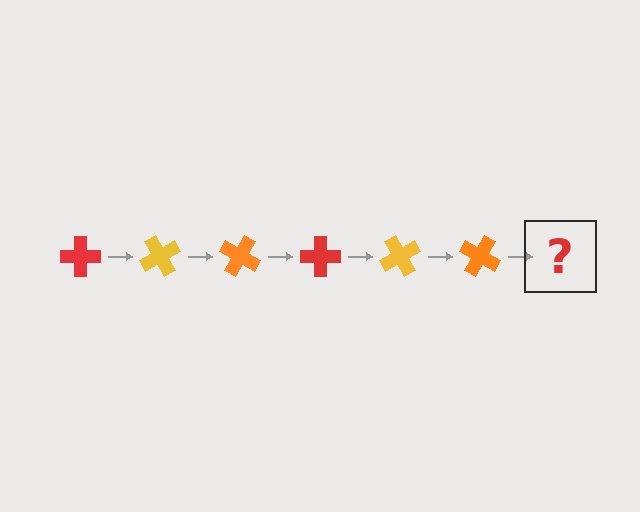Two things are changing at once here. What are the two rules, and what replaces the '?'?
The two rules are that it rotates 60 degrees each step and the color cycles through red, yellow, and orange. The '?' should be a red cross, rotated 360 degrees from the start.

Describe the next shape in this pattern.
It should be a red cross, rotated 360 degrees from the start.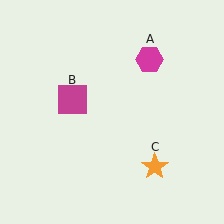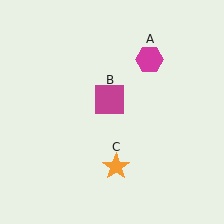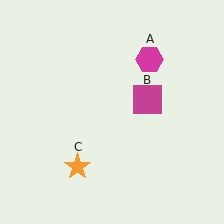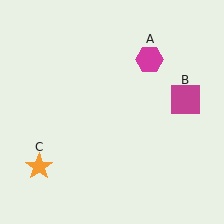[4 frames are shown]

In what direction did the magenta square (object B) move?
The magenta square (object B) moved right.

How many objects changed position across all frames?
2 objects changed position: magenta square (object B), orange star (object C).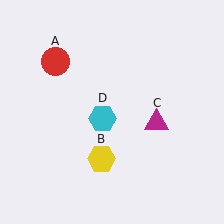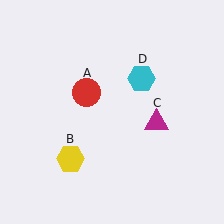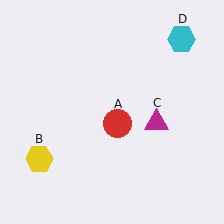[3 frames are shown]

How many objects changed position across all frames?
3 objects changed position: red circle (object A), yellow hexagon (object B), cyan hexagon (object D).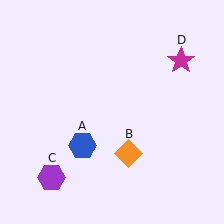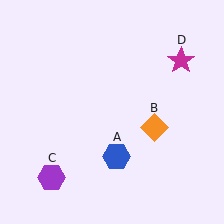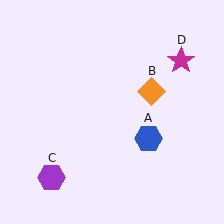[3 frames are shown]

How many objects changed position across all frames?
2 objects changed position: blue hexagon (object A), orange diamond (object B).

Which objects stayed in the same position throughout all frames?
Purple hexagon (object C) and magenta star (object D) remained stationary.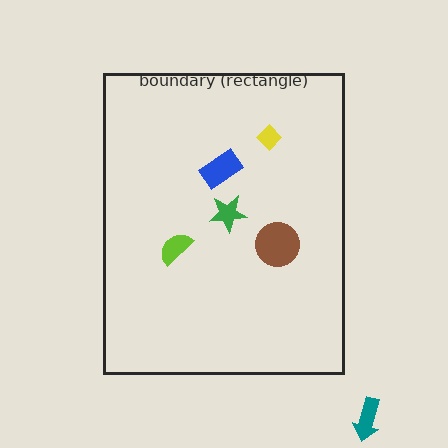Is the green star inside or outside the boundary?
Inside.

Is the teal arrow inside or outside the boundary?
Outside.